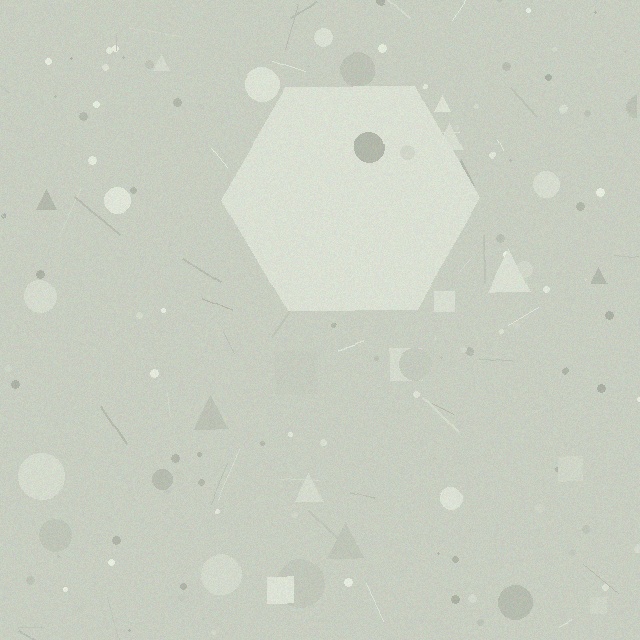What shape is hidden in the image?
A hexagon is hidden in the image.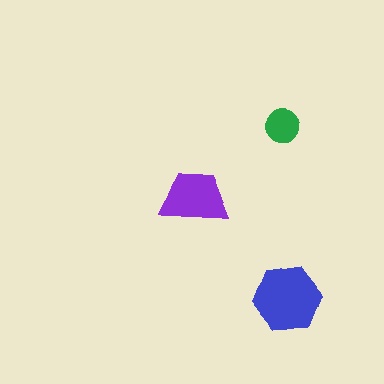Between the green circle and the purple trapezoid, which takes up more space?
The purple trapezoid.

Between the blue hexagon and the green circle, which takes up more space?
The blue hexagon.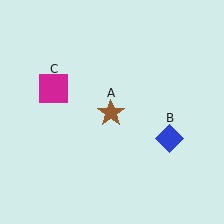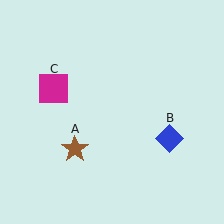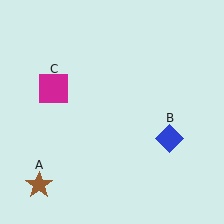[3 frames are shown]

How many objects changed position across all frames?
1 object changed position: brown star (object A).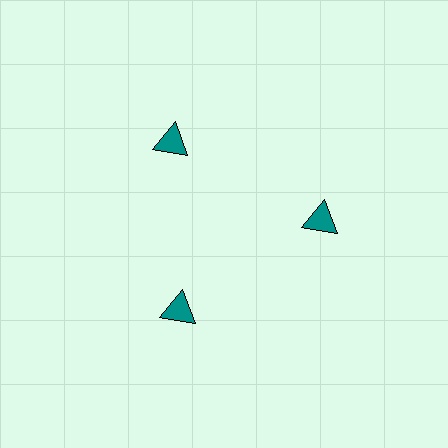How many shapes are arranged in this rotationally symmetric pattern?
There are 3 shapes, arranged in 3 groups of 1.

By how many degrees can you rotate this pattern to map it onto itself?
The pattern maps onto itself every 120 degrees of rotation.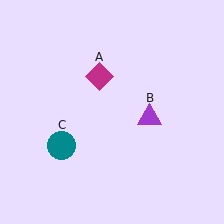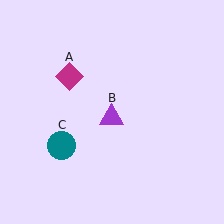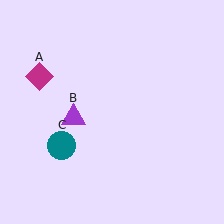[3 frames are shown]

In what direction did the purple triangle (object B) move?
The purple triangle (object B) moved left.